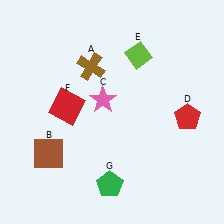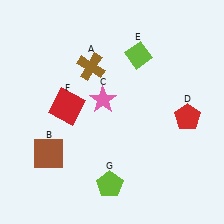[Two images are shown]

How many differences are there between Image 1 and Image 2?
There is 1 difference between the two images.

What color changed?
The pentagon (G) changed from green in Image 1 to lime in Image 2.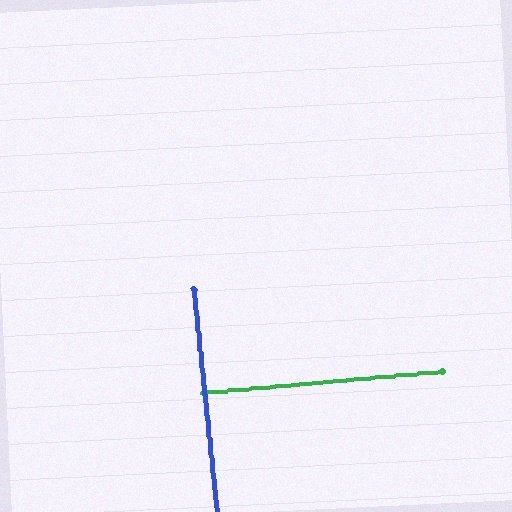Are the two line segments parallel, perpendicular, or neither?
Perpendicular — they meet at approximately 89°.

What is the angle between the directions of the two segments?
Approximately 89 degrees.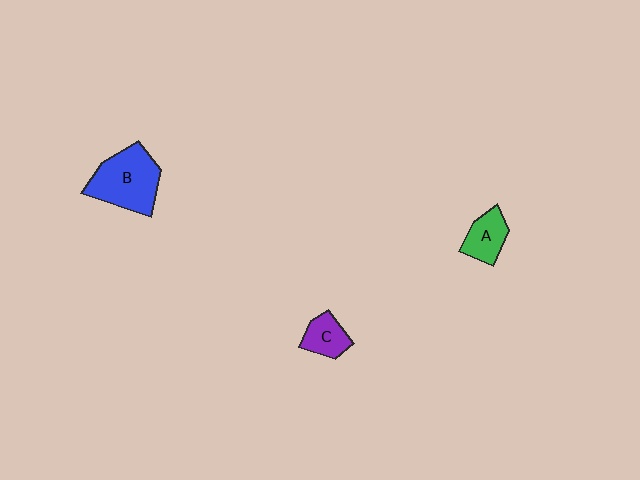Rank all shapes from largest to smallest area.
From largest to smallest: B (blue), A (green), C (purple).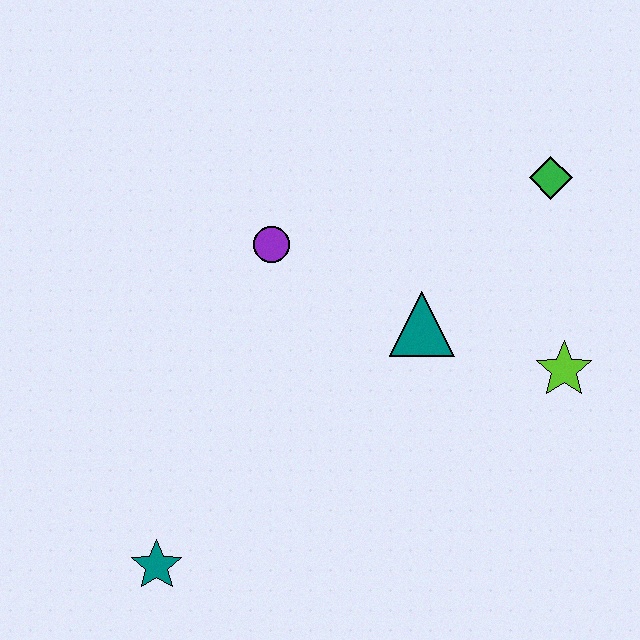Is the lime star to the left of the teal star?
No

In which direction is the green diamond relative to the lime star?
The green diamond is above the lime star.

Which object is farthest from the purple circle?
The teal star is farthest from the purple circle.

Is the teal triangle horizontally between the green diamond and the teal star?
Yes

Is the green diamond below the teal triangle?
No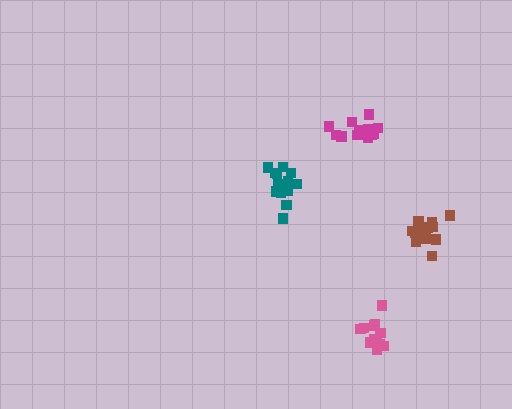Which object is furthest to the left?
The teal cluster is leftmost.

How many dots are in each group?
Group 1: 13 dots, Group 2: 15 dots, Group 3: 13 dots, Group 4: 13 dots (54 total).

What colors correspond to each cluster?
The clusters are colored: teal, brown, pink, magenta.